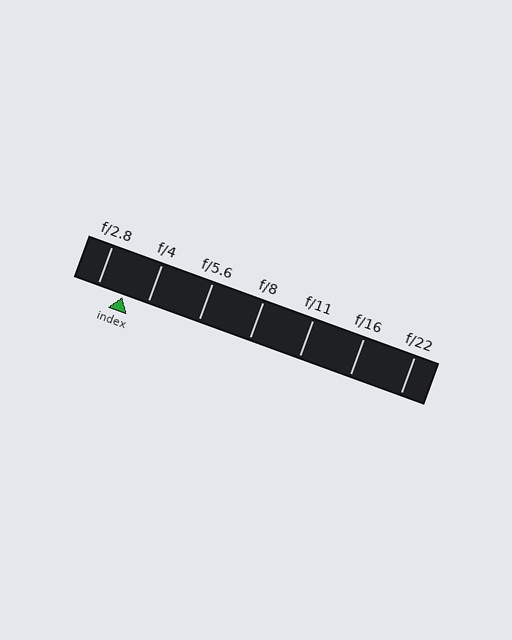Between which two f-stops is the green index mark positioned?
The index mark is between f/2.8 and f/4.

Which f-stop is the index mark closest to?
The index mark is closest to f/4.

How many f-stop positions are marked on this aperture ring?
There are 7 f-stop positions marked.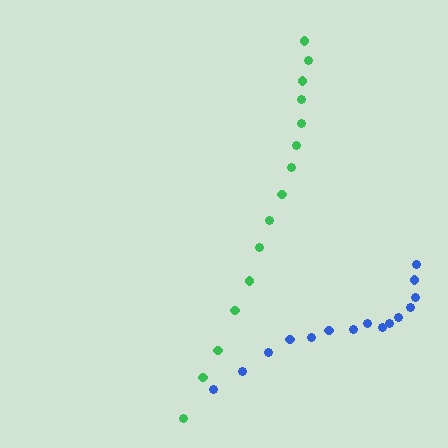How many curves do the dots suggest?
There are 2 distinct paths.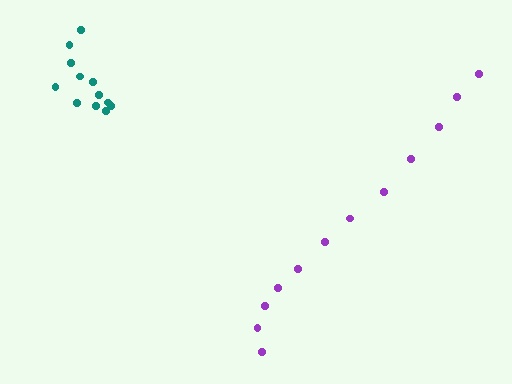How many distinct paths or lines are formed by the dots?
There are 2 distinct paths.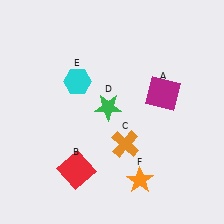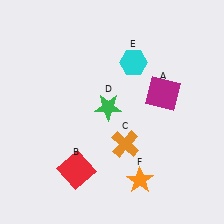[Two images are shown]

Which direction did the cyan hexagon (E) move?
The cyan hexagon (E) moved right.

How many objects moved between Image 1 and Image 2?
1 object moved between the two images.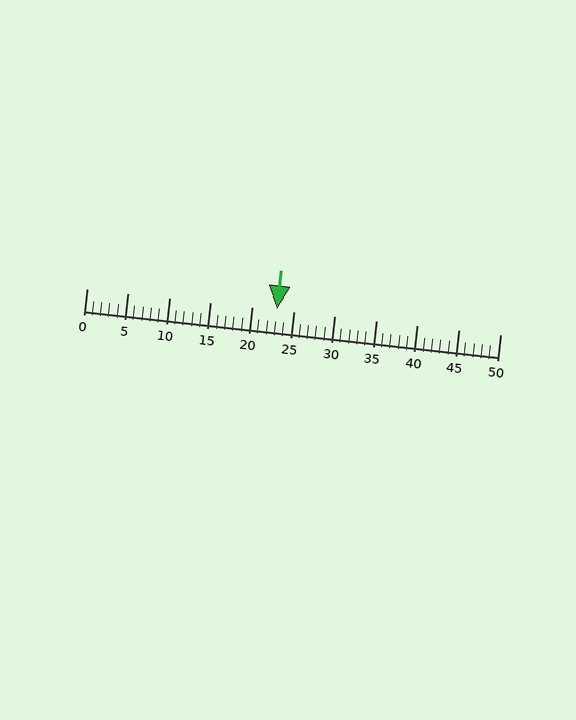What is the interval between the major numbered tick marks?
The major tick marks are spaced 5 units apart.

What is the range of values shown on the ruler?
The ruler shows values from 0 to 50.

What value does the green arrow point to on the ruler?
The green arrow points to approximately 23.